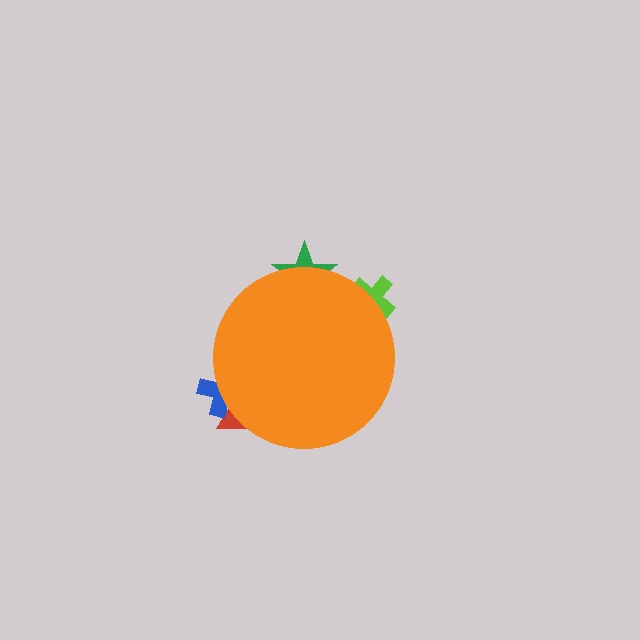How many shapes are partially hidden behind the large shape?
4 shapes are partially hidden.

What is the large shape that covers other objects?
An orange circle.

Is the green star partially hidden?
Yes, the green star is partially hidden behind the orange circle.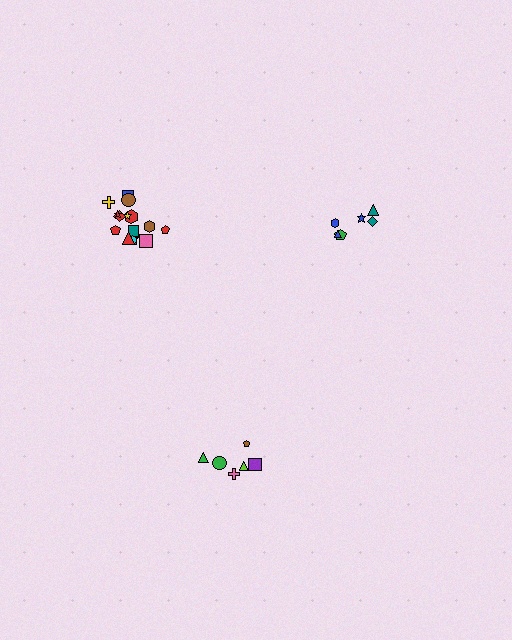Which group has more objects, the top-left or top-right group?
The top-left group.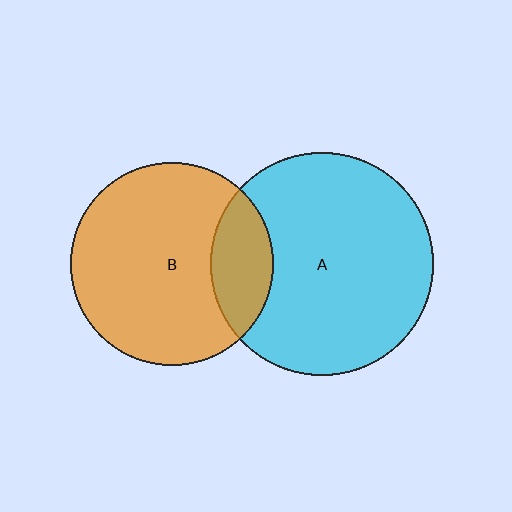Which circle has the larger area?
Circle A (cyan).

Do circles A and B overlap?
Yes.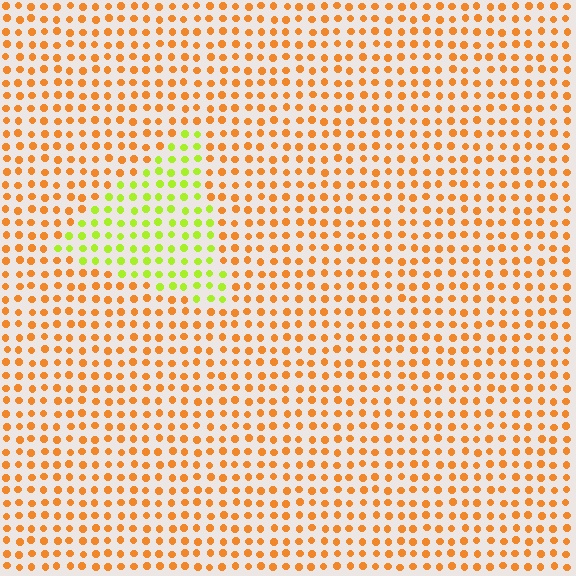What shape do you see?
I see a triangle.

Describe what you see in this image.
The image is filled with small orange elements in a uniform arrangement. A triangle-shaped region is visible where the elements are tinted to a slightly different hue, forming a subtle color boundary.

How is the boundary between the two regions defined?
The boundary is defined purely by a slight shift in hue (about 54 degrees). Spacing, size, and orientation are identical on both sides.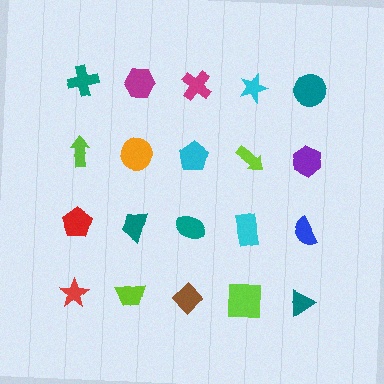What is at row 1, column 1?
A teal cross.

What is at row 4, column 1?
A red star.